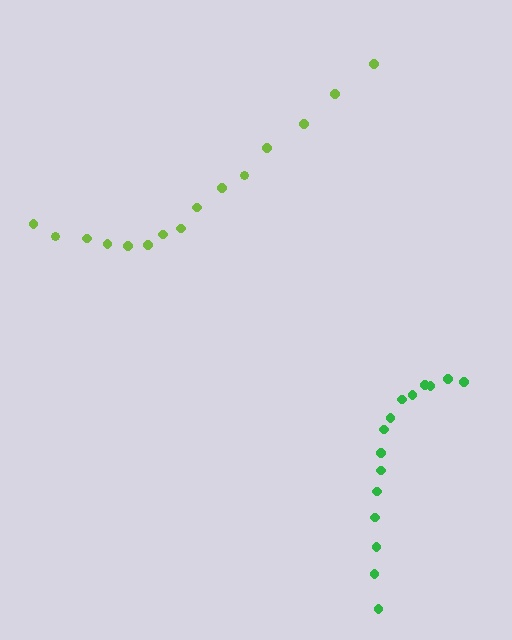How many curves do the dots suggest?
There are 2 distinct paths.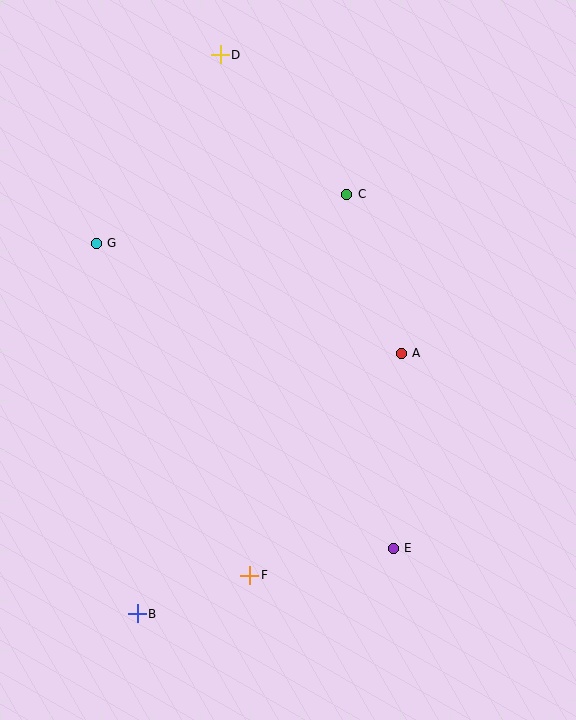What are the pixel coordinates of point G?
Point G is at (96, 243).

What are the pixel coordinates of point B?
Point B is at (137, 614).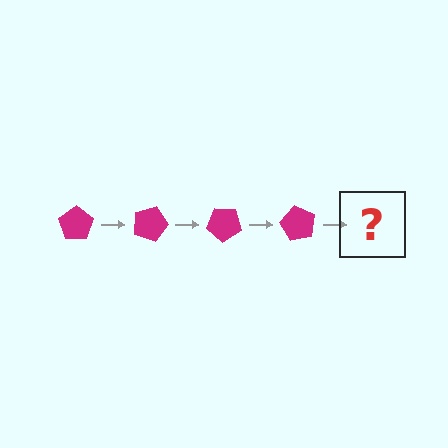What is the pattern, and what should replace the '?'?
The pattern is that the pentagon rotates 20 degrees each step. The '?' should be a magenta pentagon rotated 80 degrees.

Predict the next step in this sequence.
The next step is a magenta pentagon rotated 80 degrees.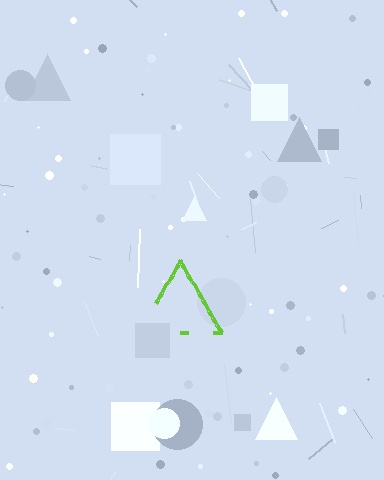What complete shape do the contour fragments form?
The contour fragments form a triangle.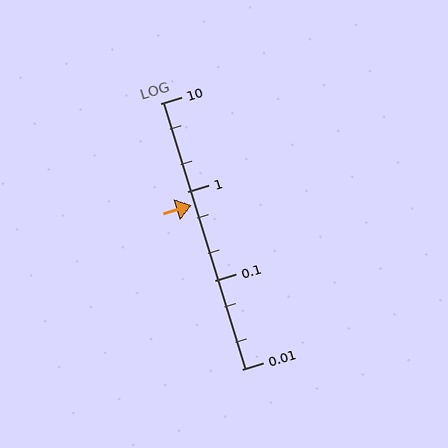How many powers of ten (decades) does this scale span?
The scale spans 3 decades, from 0.01 to 10.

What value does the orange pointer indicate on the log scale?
The pointer indicates approximately 0.71.